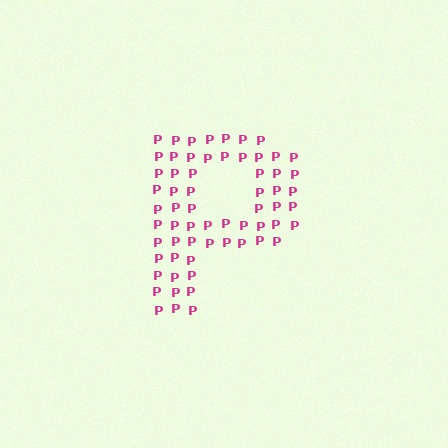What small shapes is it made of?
It is made of small letter P's.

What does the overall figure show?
The overall figure shows the letter P.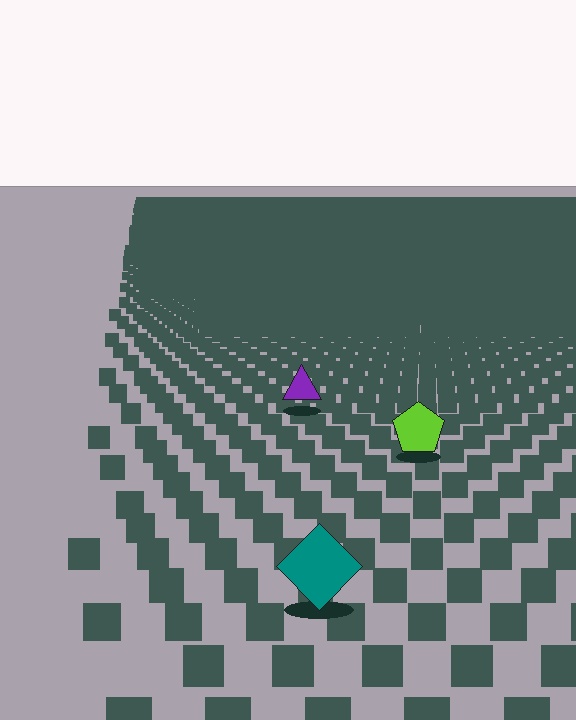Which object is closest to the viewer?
The teal diamond is closest. The texture marks near it are larger and more spread out.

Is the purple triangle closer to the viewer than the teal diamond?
No. The teal diamond is closer — you can tell from the texture gradient: the ground texture is coarser near it.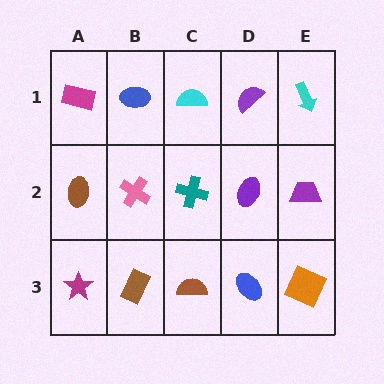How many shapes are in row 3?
5 shapes.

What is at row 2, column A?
A brown ellipse.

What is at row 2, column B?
A pink cross.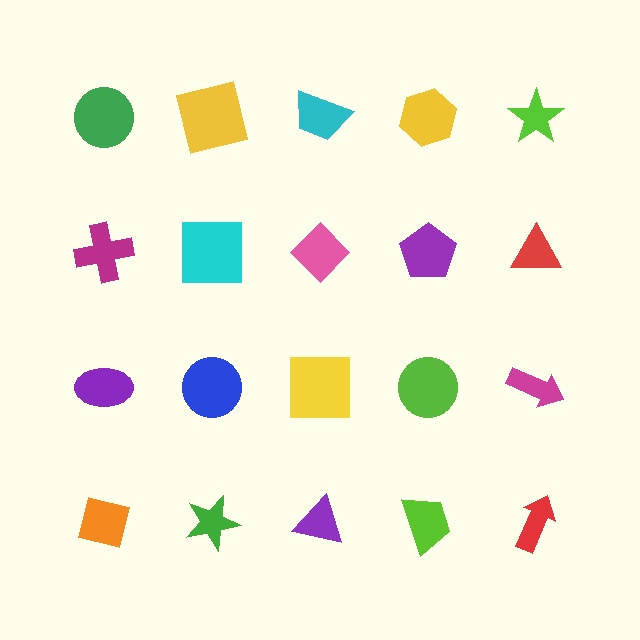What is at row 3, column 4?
A lime circle.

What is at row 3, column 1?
A purple ellipse.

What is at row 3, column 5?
A magenta arrow.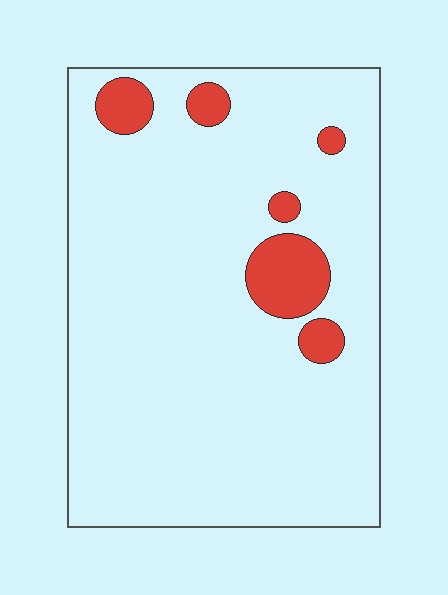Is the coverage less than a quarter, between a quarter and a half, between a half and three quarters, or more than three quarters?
Less than a quarter.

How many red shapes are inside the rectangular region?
6.